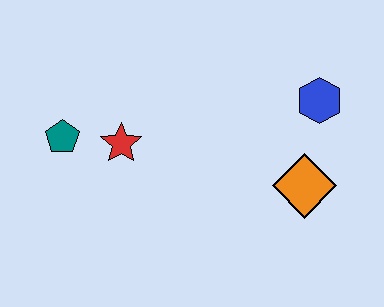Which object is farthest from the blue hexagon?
The teal pentagon is farthest from the blue hexagon.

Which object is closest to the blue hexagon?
The orange diamond is closest to the blue hexagon.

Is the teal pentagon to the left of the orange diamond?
Yes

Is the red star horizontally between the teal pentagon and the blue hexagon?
Yes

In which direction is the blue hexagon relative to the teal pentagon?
The blue hexagon is to the right of the teal pentagon.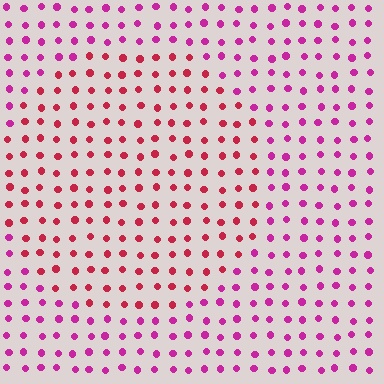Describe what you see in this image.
The image is filled with small magenta elements in a uniform arrangement. A circle-shaped region is visible where the elements are tinted to a slightly different hue, forming a subtle color boundary.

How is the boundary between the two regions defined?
The boundary is defined purely by a slight shift in hue (about 33 degrees). Spacing, size, and orientation are identical on both sides.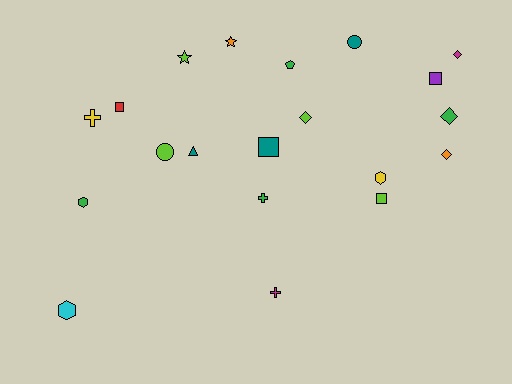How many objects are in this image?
There are 20 objects.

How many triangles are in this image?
There is 1 triangle.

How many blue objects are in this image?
There are no blue objects.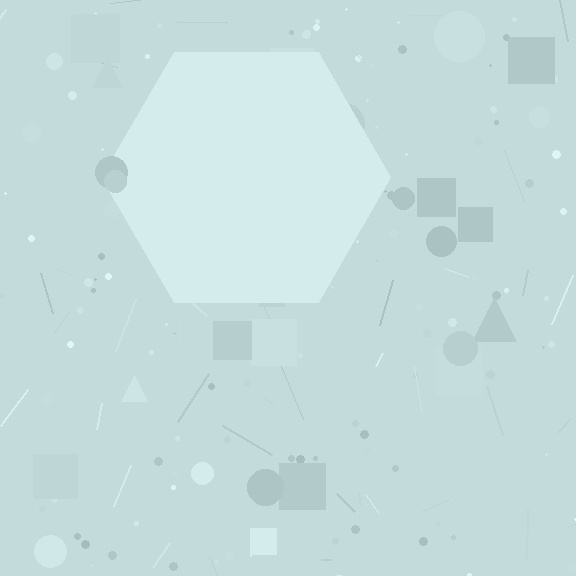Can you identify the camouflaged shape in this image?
The camouflaged shape is a hexagon.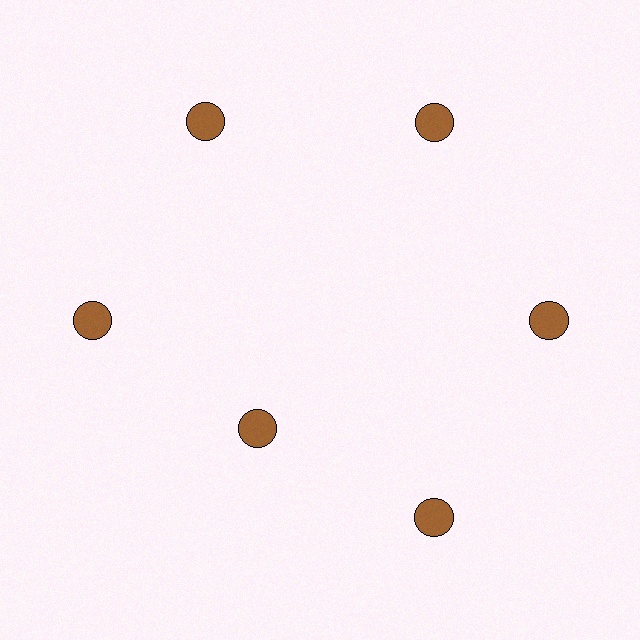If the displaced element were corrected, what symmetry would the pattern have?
It would have 6-fold rotational symmetry — the pattern would map onto itself every 60 degrees.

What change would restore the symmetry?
The symmetry would be restored by moving it outward, back onto the ring so that all 6 circles sit at equal angles and equal distance from the center.